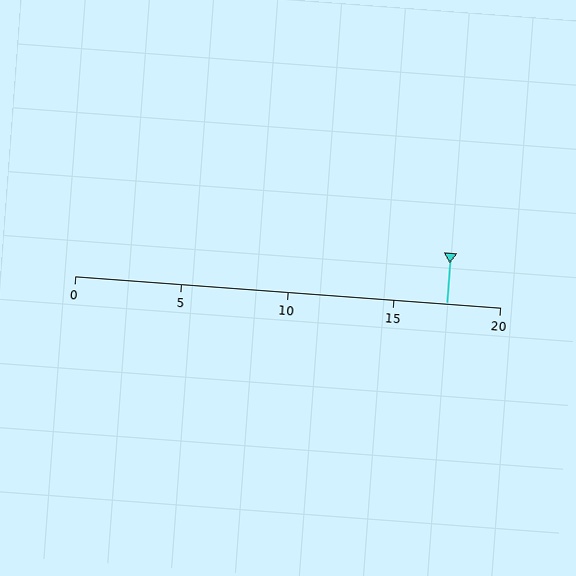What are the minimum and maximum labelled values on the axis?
The axis runs from 0 to 20.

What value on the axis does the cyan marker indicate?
The marker indicates approximately 17.5.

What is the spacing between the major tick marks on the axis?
The major ticks are spaced 5 apart.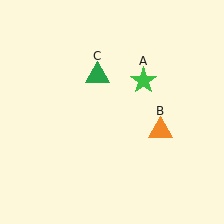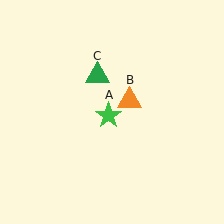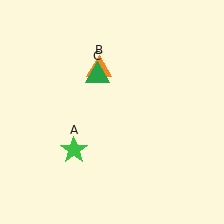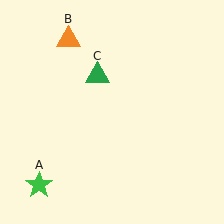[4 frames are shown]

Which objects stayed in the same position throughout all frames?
Green triangle (object C) remained stationary.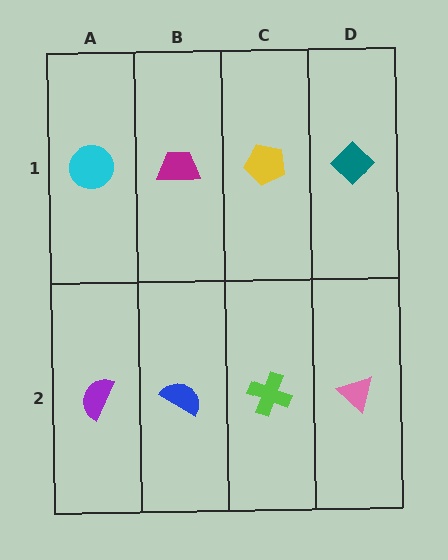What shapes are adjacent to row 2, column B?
A magenta trapezoid (row 1, column B), a purple semicircle (row 2, column A), a lime cross (row 2, column C).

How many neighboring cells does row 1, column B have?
3.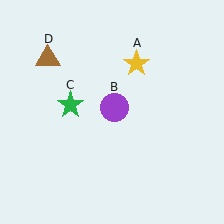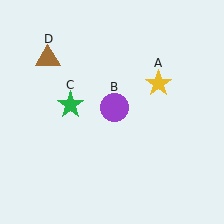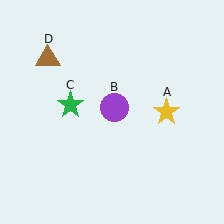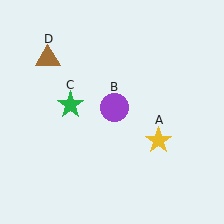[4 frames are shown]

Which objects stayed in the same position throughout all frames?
Purple circle (object B) and green star (object C) and brown triangle (object D) remained stationary.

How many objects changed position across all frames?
1 object changed position: yellow star (object A).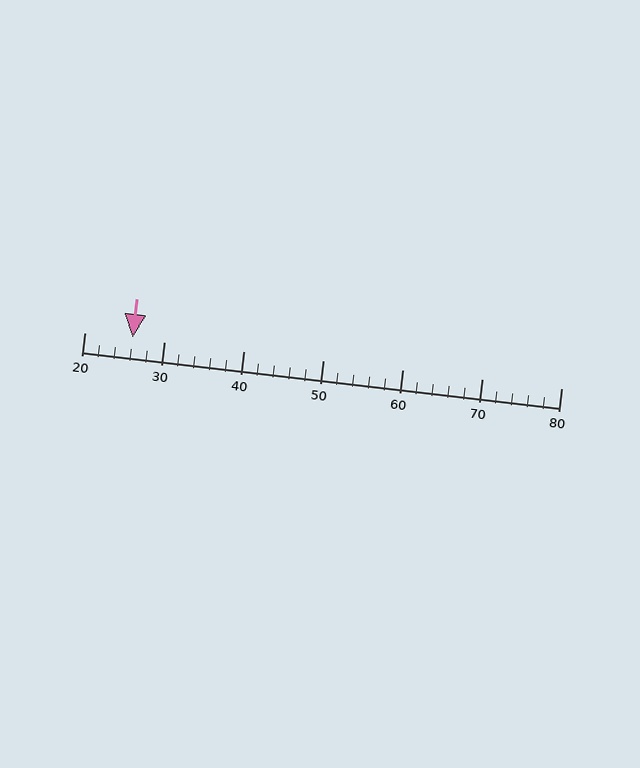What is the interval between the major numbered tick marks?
The major tick marks are spaced 10 units apart.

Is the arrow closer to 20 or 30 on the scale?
The arrow is closer to 30.